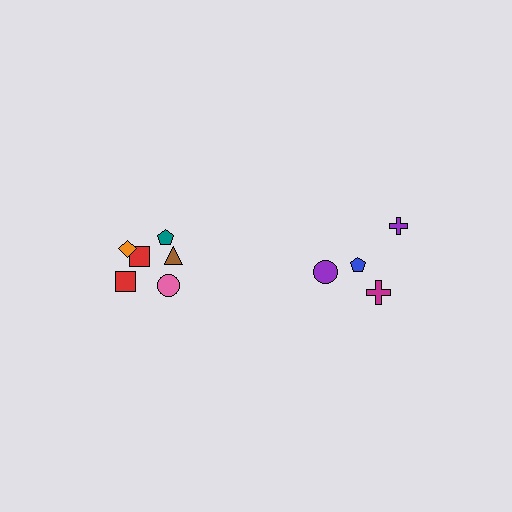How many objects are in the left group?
There are 6 objects.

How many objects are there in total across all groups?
There are 10 objects.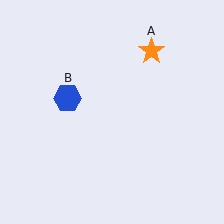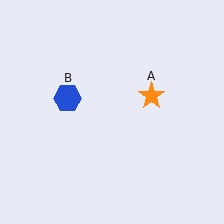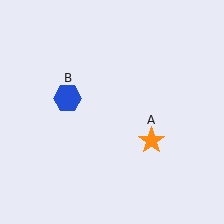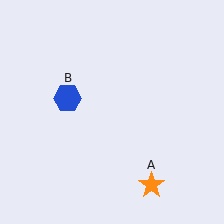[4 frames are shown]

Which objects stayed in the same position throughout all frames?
Blue hexagon (object B) remained stationary.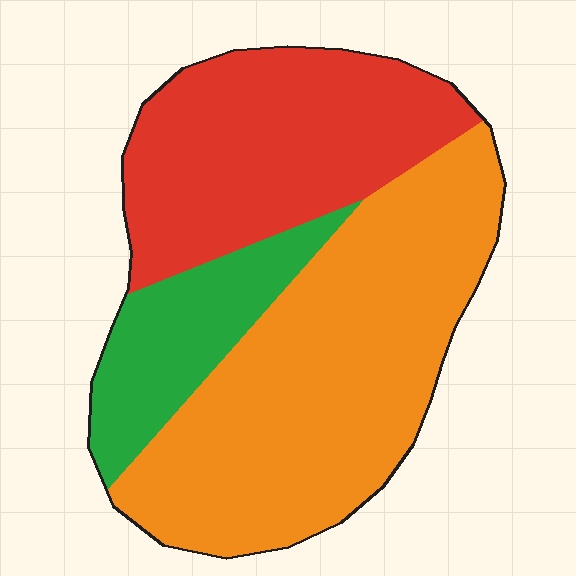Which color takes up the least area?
Green, at roughly 15%.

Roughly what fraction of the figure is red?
Red takes up between a quarter and a half of the figure.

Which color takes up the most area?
Orange, at roughly 50%.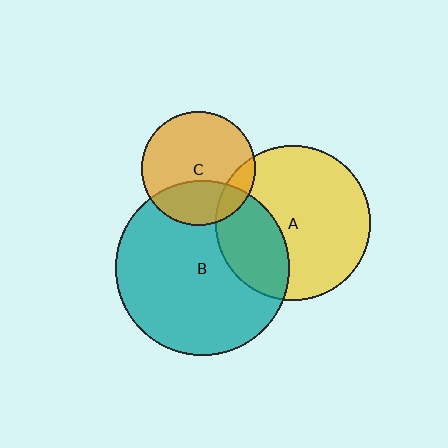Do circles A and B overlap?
Yes.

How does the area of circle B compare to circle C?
Approximately 2.3 times.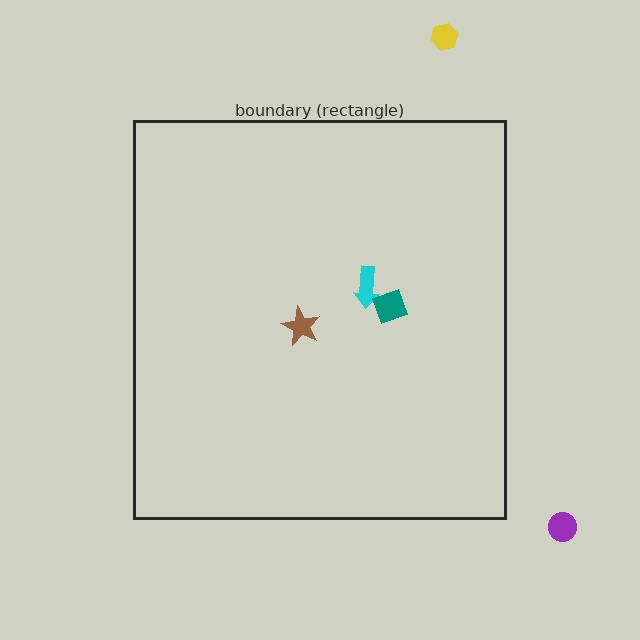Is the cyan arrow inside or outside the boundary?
Inside.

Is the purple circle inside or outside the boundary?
Outside.